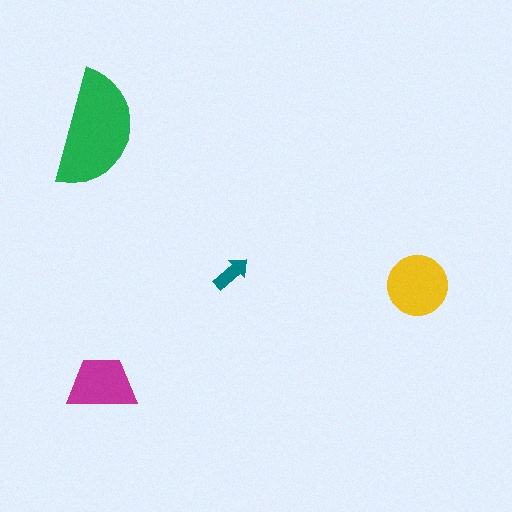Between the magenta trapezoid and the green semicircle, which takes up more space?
The green semicircle.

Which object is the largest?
The green semicircle.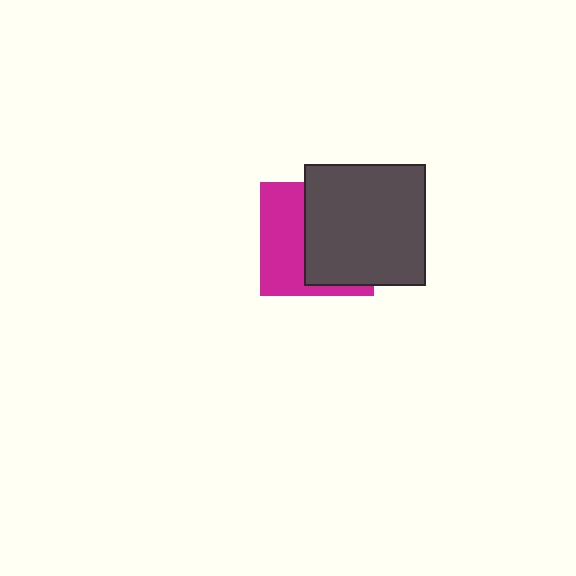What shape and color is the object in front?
The object in front is a dark gray square.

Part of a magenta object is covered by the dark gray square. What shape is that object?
It is a square.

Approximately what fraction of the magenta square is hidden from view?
Roughly 56% of the magenta square is hidden behind the dark gray square.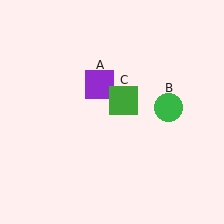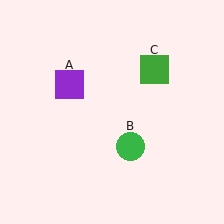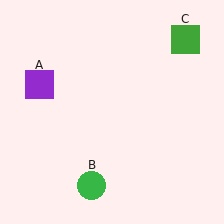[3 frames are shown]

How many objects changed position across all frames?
3 objects changed position: purple square (object A), green circle (object B), green square (object C).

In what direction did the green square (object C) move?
The green square (object C) moved up and to the right.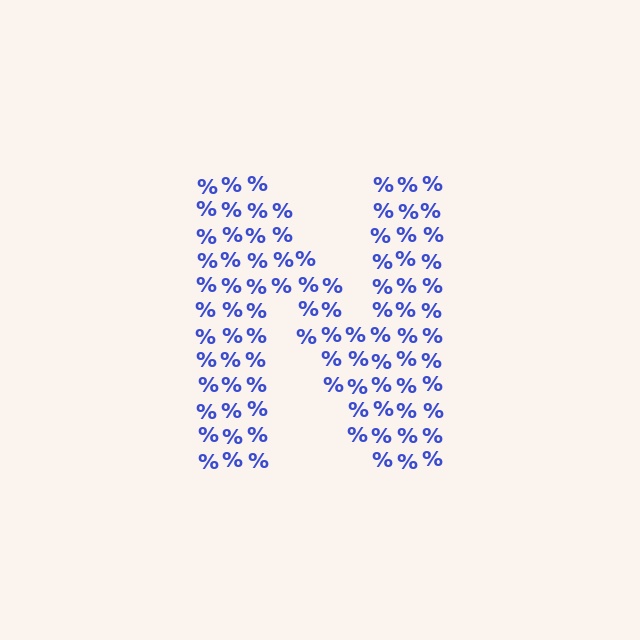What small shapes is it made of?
It is made of small percent signs.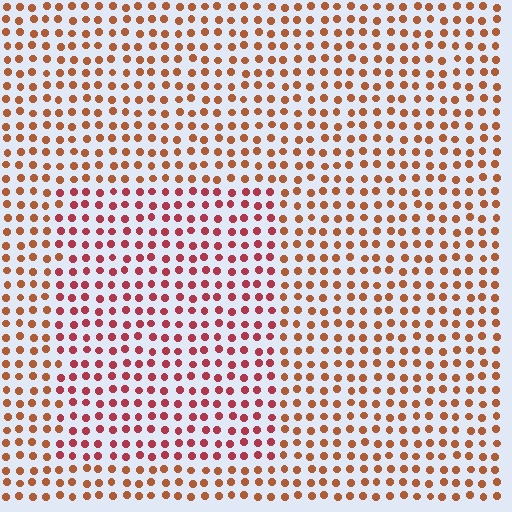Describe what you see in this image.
The image is filled with small brown elements in a uniform arrangement. A rectangle-shaped region is visible where the elements are tinted to a slightly different hue, forming a subtle color boundary.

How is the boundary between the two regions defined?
The boundary is defined purely by a slight shift in hue (about 29 degrees). Spacing, size, and orientation are identical on both sides.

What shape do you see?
I see a rectangle.